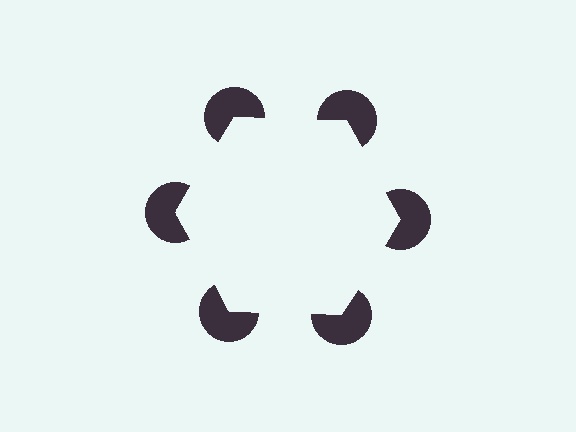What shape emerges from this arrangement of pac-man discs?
An illusory hexagon — its edges are inferred from the aligned wedge cuts in the pac-man discs, not physically drawn.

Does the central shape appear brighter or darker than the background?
It typically appears slightly brighter than the background, even though no actual brightness change is drawn.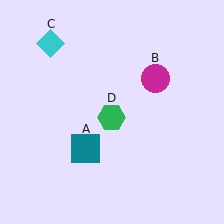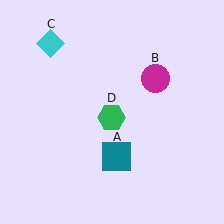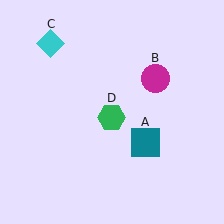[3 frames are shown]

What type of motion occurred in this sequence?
The teal square (object A) rotated counterclockwise around the center of the scene.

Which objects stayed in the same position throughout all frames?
Magenta circle (object B) and cyan diamond (object C) and green hexagon (object D) remained stationary.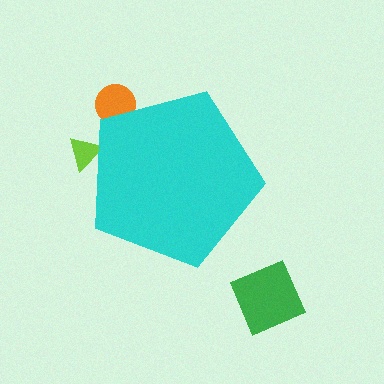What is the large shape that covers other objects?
A cyan pentagon.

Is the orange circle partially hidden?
Yes, the orange circle is partially hidden behind the cyan pentagon.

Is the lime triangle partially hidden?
Yes, the lime triangle is partially hidden behind the cyan pentagon.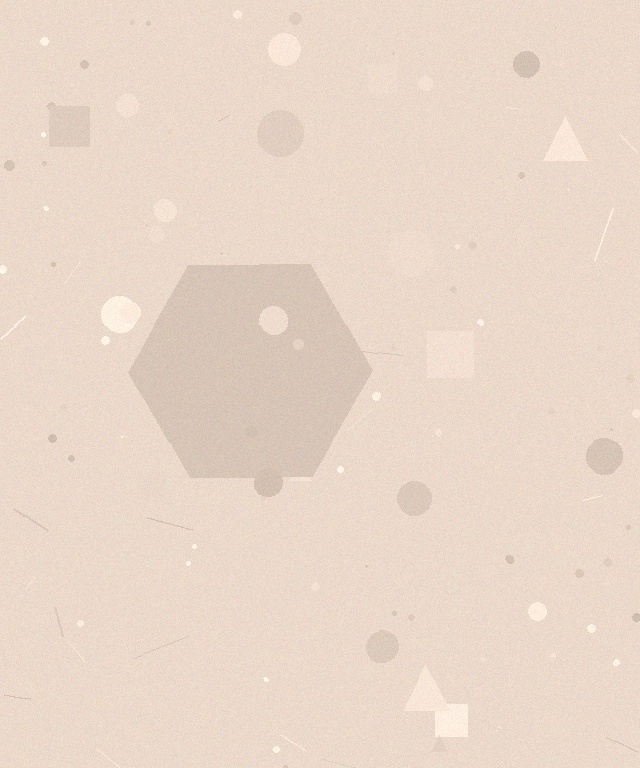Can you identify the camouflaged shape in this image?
The camouflaged shape is a hexagon.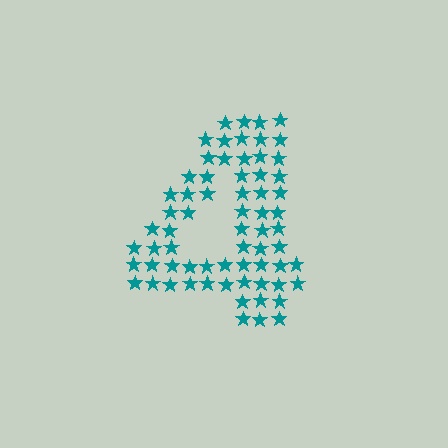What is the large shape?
The large shape is the digit 4.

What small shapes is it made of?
It is made of small stars.